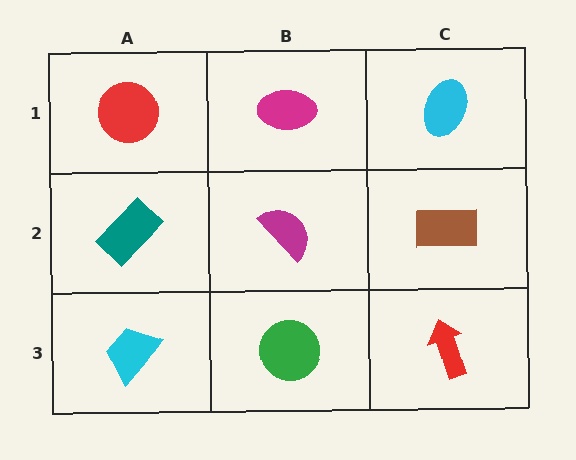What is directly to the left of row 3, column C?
A green circle.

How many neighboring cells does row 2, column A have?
3.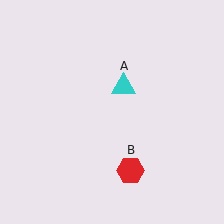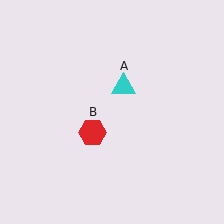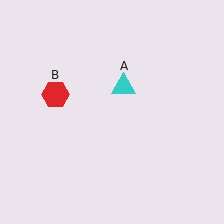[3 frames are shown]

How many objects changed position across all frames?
1 object changed position: red hexagon (object B).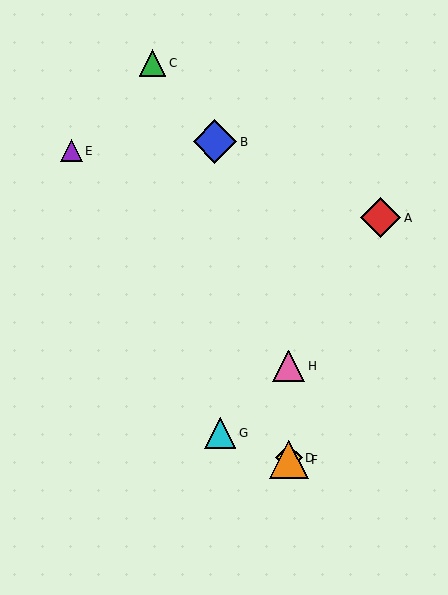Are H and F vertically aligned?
Yes, both are at x≈289.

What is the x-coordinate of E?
Object E is at x≈71.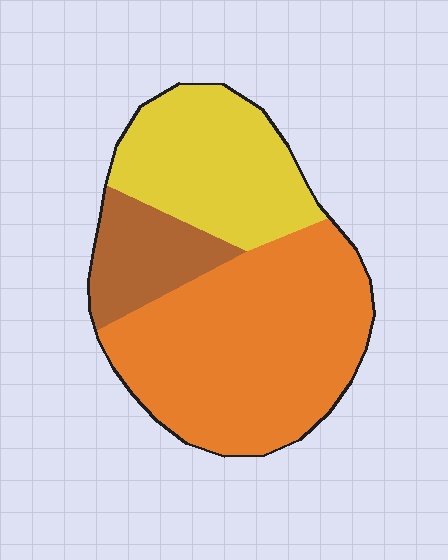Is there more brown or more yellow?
Yellow.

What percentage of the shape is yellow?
Yellow takes up about one third (1/3) of the shape.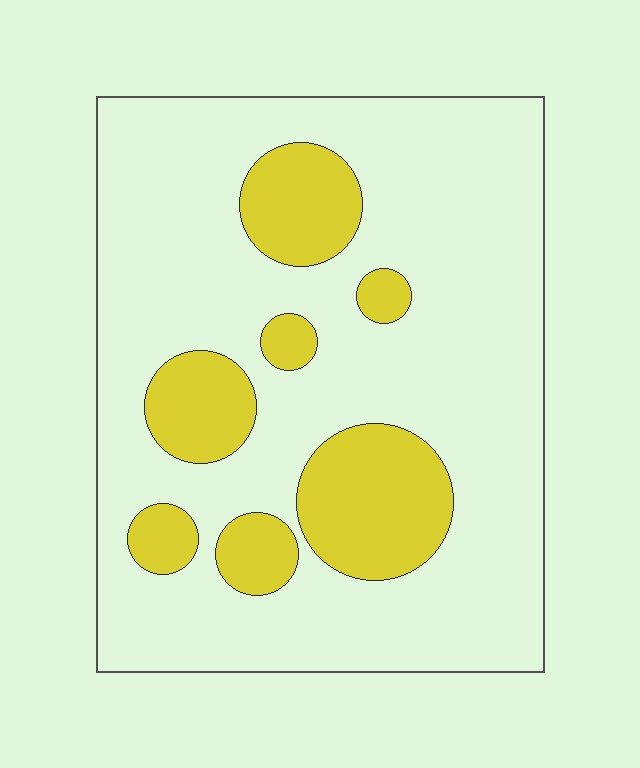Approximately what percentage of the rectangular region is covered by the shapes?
Approximately 20%.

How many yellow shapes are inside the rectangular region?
7.